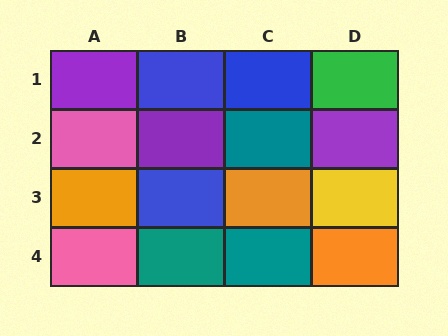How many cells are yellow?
1 cell is yellow.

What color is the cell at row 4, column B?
Teal.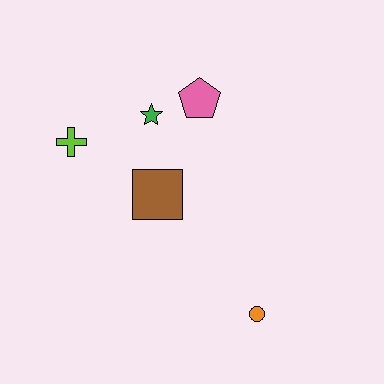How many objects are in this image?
There are 5 objects.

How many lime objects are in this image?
There is 1 lime object.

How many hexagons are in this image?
There are no hexagons.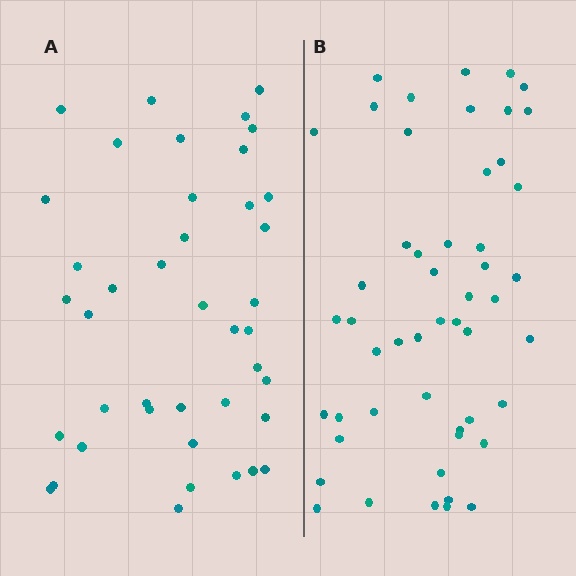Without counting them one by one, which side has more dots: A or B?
Region B (the right region) has more dots.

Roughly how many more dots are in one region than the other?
Region B has roughly 10 or so more dots than region A.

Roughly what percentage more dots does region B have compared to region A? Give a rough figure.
About 25% more.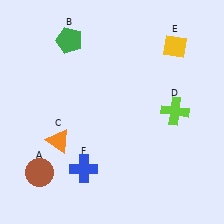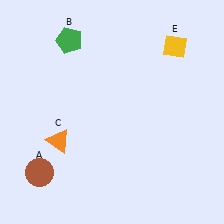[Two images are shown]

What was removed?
The blue cross (F), the lime cross (D) were removed in Image 2.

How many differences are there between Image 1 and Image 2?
There are 2 differences between the two images.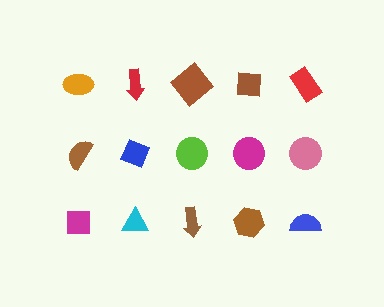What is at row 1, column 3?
A brown diamond.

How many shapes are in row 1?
5 shapes.